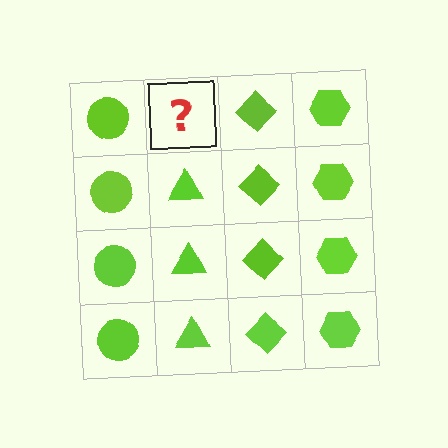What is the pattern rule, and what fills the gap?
The rule is that each column has a consistent shape. The gap should be filled with a lime triangle.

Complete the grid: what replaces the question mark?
The question mark should be replaced with a lime triangle.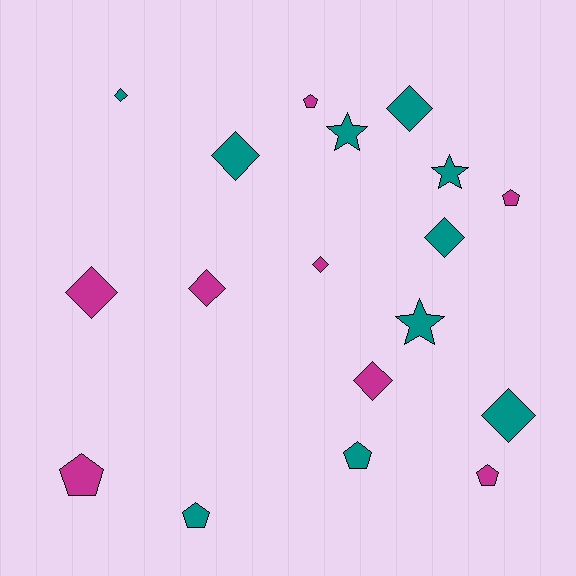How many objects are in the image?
There are 18 objects.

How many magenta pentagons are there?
There are 4 magenta pentagons.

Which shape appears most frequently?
Diamond, with 9 objects.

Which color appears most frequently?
Teal, with 10 objects.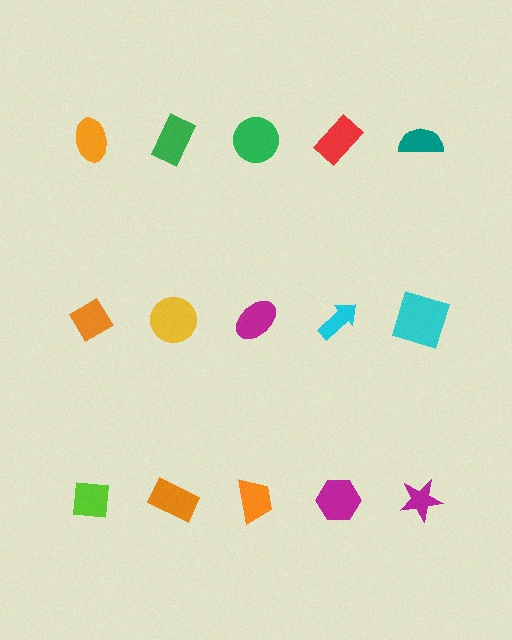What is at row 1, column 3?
A green circle.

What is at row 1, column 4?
A red rectangle.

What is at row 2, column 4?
A cyan arrow.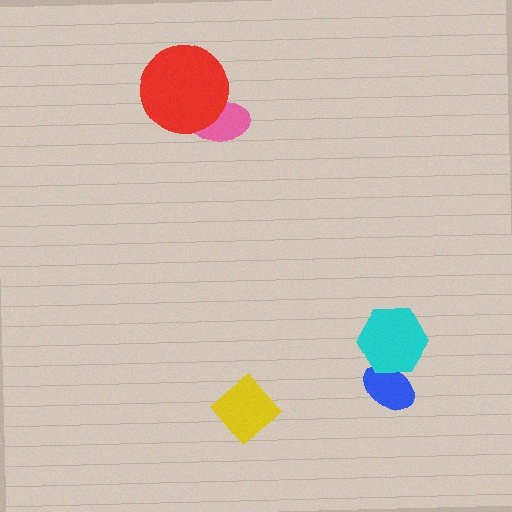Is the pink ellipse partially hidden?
Yes, it is partially covered by another shape.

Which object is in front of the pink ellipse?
The red circle is in front of the pink ellipse.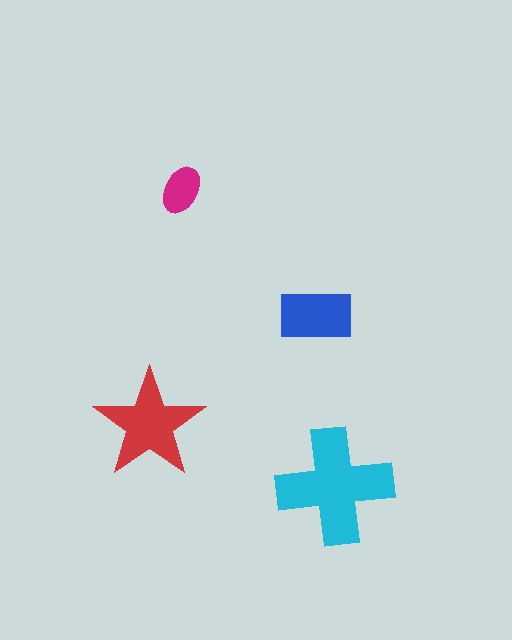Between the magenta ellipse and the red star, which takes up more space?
The red star.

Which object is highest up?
The magenta ellipse is topmost.